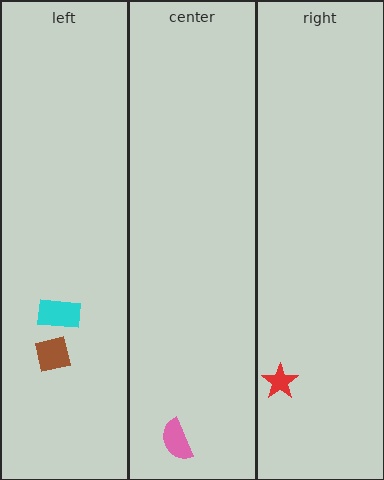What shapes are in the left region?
The brown square, the cyan rectangle.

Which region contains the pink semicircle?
The center region.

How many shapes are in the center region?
1.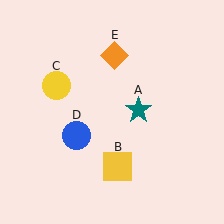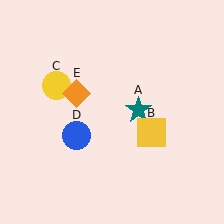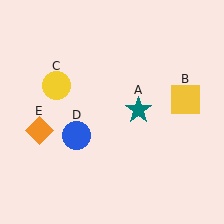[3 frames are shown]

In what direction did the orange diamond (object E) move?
The orange diamond (object E) moved down and to the left.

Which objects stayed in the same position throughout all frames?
Teal star (object A) and yellow circle (object C) and blue circle (object D) remained stationary.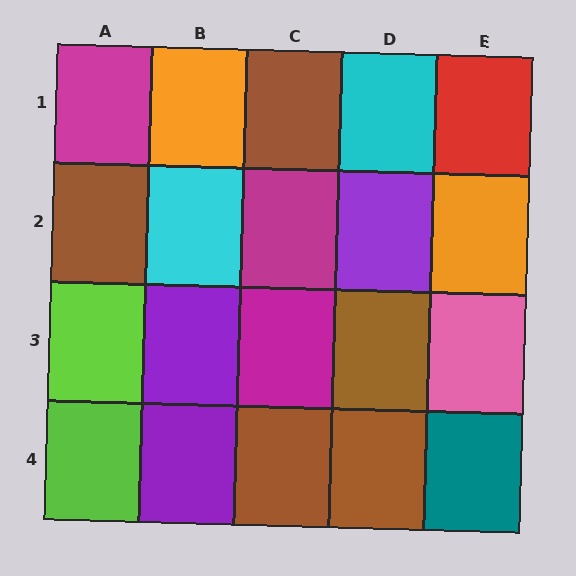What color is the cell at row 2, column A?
Brown.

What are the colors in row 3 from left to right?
Lime, purple, magenta, brown, pink.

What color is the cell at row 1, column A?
Magenta.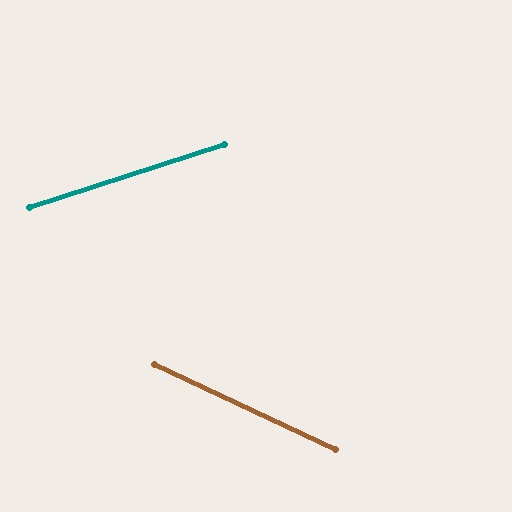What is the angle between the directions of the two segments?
Approximately 43 degrees.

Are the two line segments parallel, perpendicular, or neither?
Neither parallel nor perpendicular — they differ by about 43°.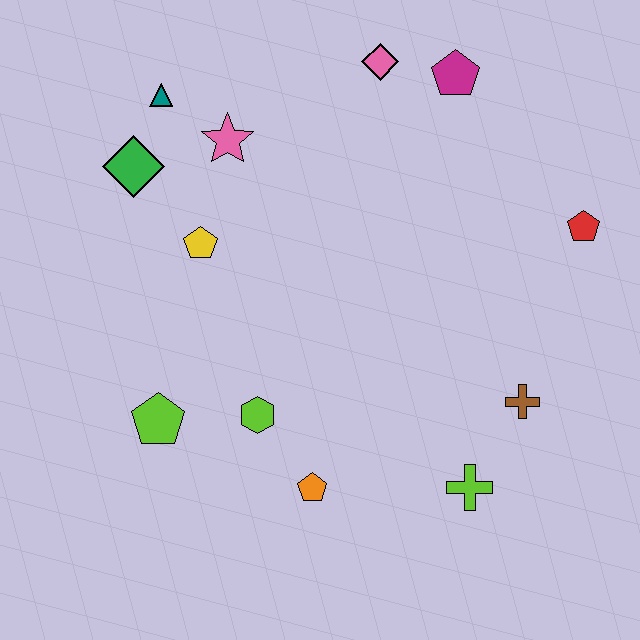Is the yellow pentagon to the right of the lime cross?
No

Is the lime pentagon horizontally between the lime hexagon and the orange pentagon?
No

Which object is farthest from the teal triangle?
The lime cross is farthest from the teal triangle.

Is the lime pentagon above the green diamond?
No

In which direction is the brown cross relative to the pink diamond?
The brown cross is below the pink diamond.